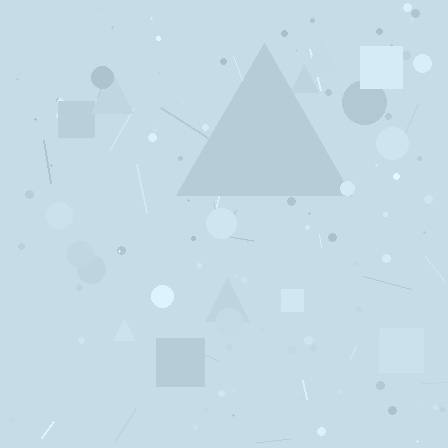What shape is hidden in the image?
A triangle is hidden in the image.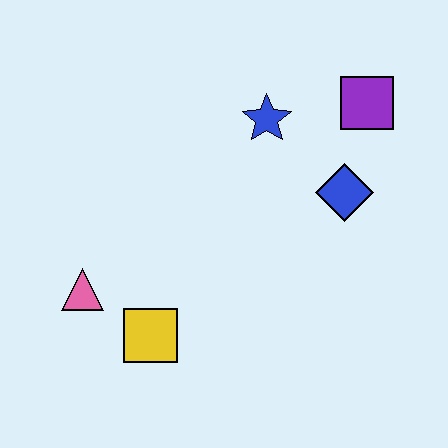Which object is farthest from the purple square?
The pink triangle is farthest from the purple square.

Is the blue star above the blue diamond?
Yes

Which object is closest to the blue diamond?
The purple square is closest to the blue diamond.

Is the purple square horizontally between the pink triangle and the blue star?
No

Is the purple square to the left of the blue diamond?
No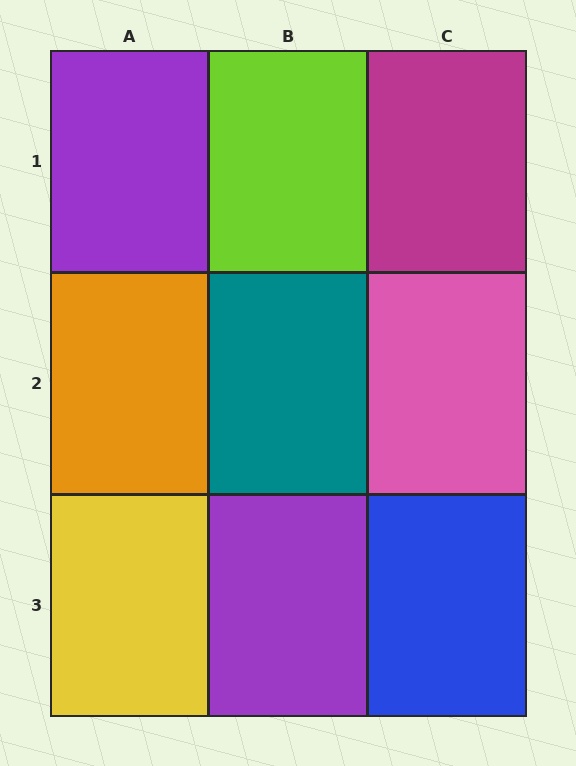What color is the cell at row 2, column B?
Teal.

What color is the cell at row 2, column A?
Orange.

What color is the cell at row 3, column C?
Blue.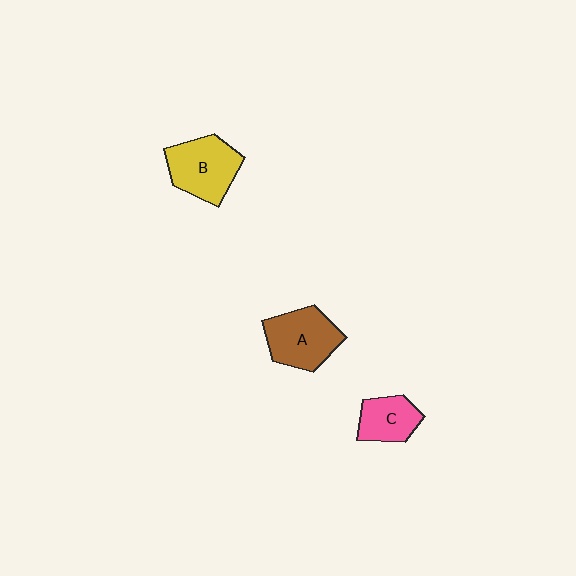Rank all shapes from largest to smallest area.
From largest to smallest: B (yellow), A (brown), C (pink).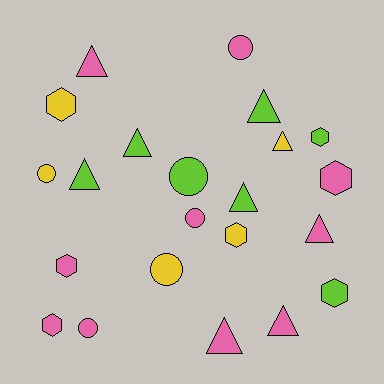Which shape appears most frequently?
Triangle, with 9 objects.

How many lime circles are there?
There is 1 lime circle.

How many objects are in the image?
There are 22 objects.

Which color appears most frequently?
Pink, with 10 objects.